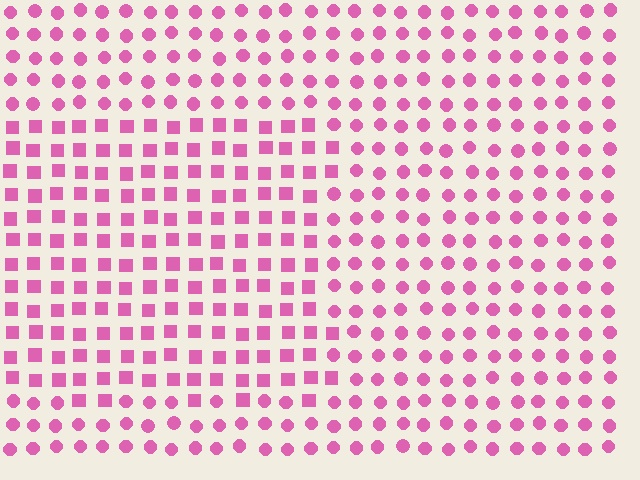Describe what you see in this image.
The image is filled with small pink elements arranged in a uniform grid. A rectangle-shaped region contains squares, while the surrounding area contains circles. The boundary is defined purely by the change in element shape.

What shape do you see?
I see a rectangle.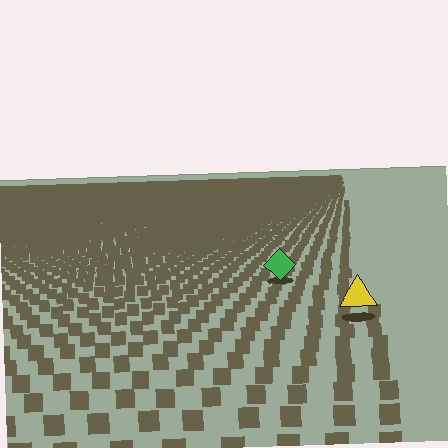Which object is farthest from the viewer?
The green diamond is farthest from the viewer. It appears smaller and the ground texture around it is denser.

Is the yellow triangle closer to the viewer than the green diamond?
Yes. The yellow triangle is closer — you can tell from the texture gradient: the ground texture is coarser near it.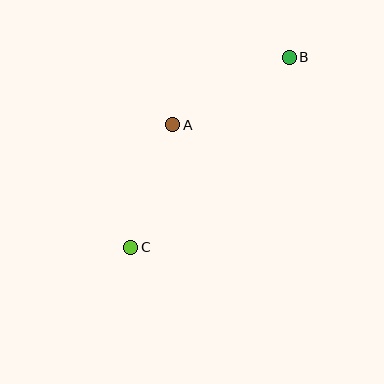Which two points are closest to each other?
Points A and C are closest to each other.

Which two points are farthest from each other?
Points B and C are farthest from each other.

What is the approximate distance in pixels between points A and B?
The distance between A and B is approximately 134 pixels.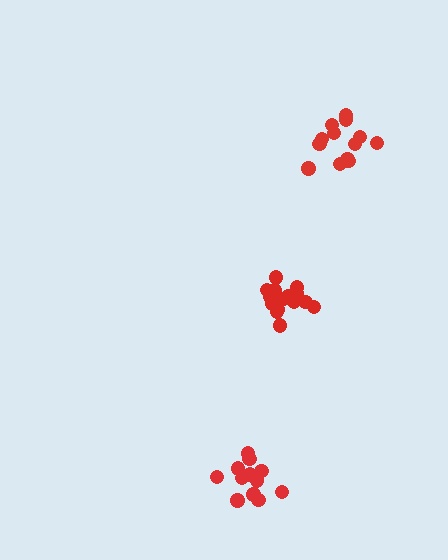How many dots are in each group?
Group 1: 15 dots, Group 2: 13 dots, Group 3: 13 dots (41 total).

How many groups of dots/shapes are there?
There are 3 groups.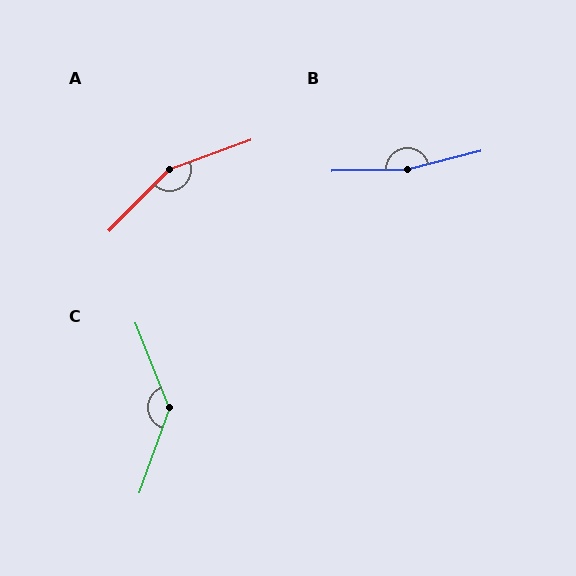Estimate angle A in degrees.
Approximately 155 degrees.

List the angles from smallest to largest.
C (139°), A (155°), B (167°).